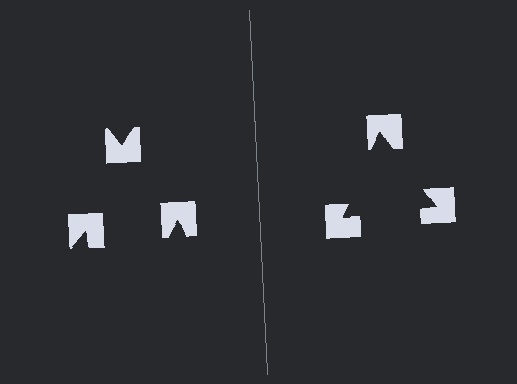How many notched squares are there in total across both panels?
6 — 3 on each side.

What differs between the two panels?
The notched squares are positioned identically on both sides; only the wedge orientations differ. On the right they align to a triangle; on the left they are misaligned.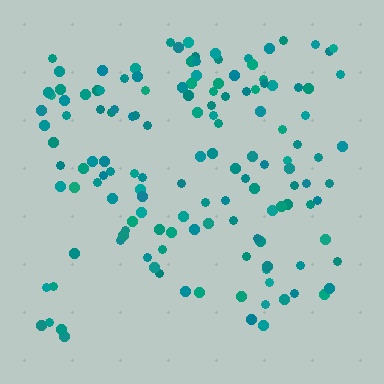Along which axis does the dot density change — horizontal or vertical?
Vertical.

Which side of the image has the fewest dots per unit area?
The bottom.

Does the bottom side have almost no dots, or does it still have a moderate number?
Still a moderate number, just noticeably fewer than the top.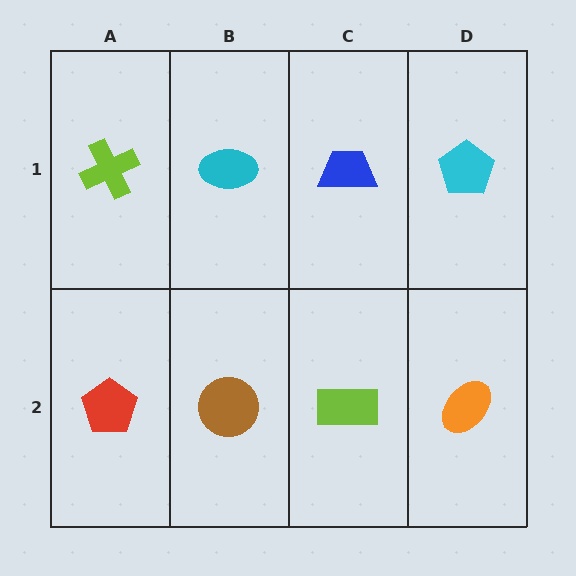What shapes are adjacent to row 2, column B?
A cyan ellipse (row 1, column B), a red pentagon (row 2, column A), a lime rectangle (row 2, column C).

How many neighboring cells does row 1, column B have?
3.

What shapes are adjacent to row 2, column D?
A cyan pentagon (row 1, column D), a lime rectangle (row 2, column C).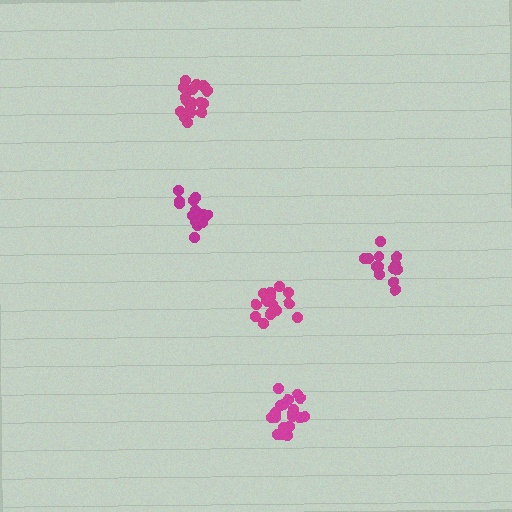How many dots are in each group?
Group 1: 16 dots, Group 2: 20 dots, Group 3: 20 dots, Group 4: 14 dots, Group 5: 16 dots (86 total).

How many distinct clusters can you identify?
There are 5 distinct clusters.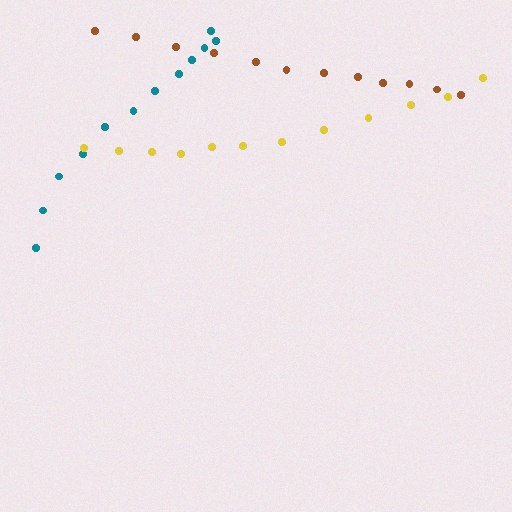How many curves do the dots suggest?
There are 3 distinct paths.